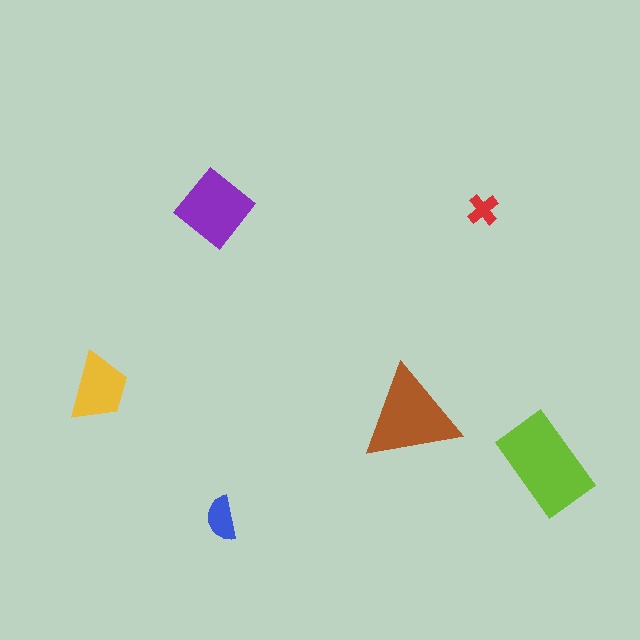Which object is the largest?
The lime rectangle.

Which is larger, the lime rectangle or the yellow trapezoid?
The lime rectangle.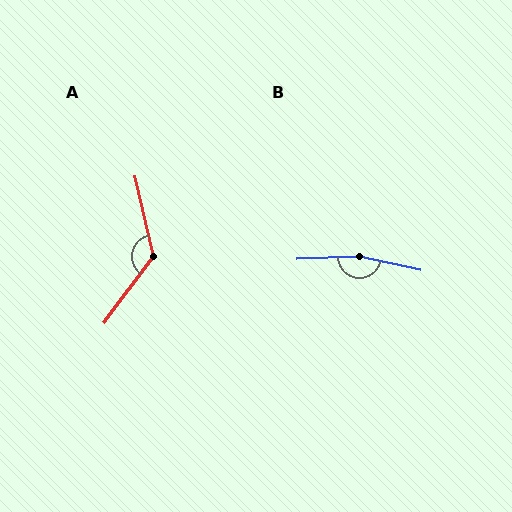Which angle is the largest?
B, at approximately 165 degrees.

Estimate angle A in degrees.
Approximately 130 degrees.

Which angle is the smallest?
A, at approximately 130 degrees.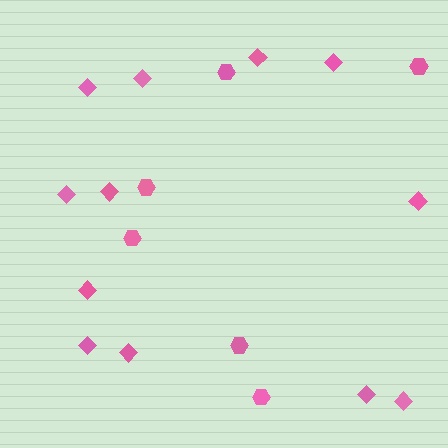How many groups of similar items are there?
There are 2 groups: one group of diamonds (12) and one group of hexagons (6).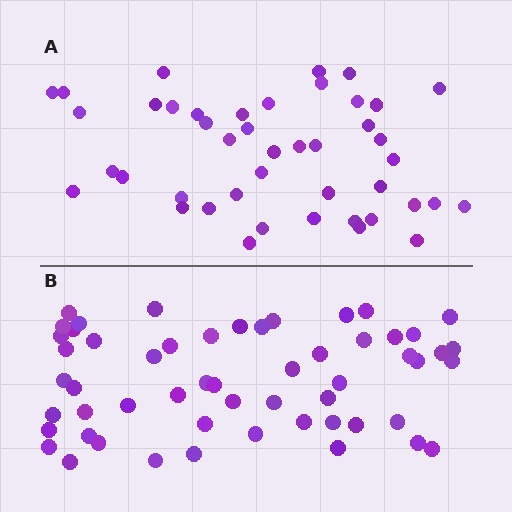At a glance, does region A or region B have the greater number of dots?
Region B (the bottom region) has more dots.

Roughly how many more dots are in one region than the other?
Region B has roughly 12 or so more dots than region A.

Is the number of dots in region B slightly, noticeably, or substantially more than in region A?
Region B has noticeably more, but not dramatically so. The ratio is roughly 1.2 to 1.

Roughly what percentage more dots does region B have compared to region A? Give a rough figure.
About 25% more.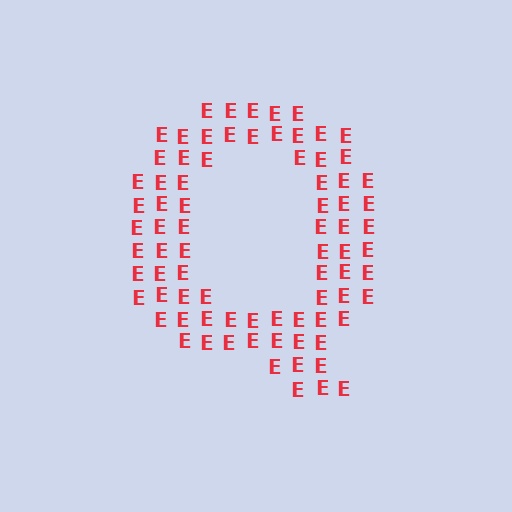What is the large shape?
The large shape is the letter Q.